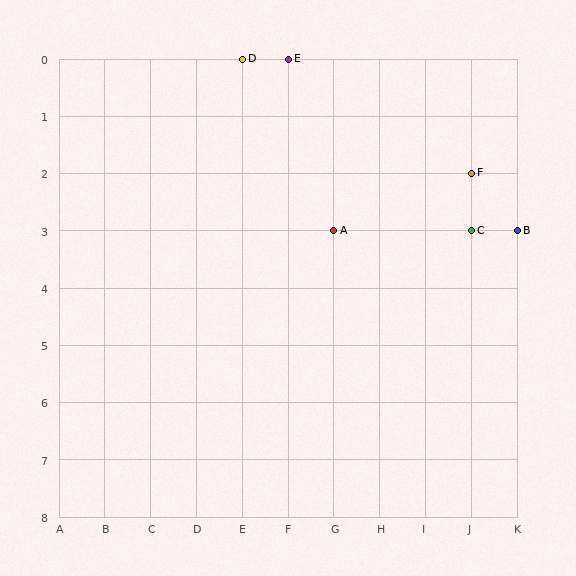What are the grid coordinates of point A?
Point A is at grid coordinates (G, 3).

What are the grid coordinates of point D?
Point D is at grid coordinates (E, 0).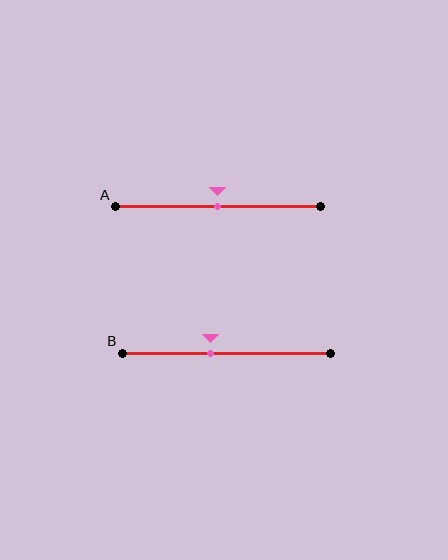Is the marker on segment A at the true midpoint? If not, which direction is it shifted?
Yes, the marker on segment A is at the true midpoint.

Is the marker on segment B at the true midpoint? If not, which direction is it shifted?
No, the marker on segment B is shifted to the left by about 7% of the segment length.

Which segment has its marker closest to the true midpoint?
Segment A has its marker closest to the true midpoint.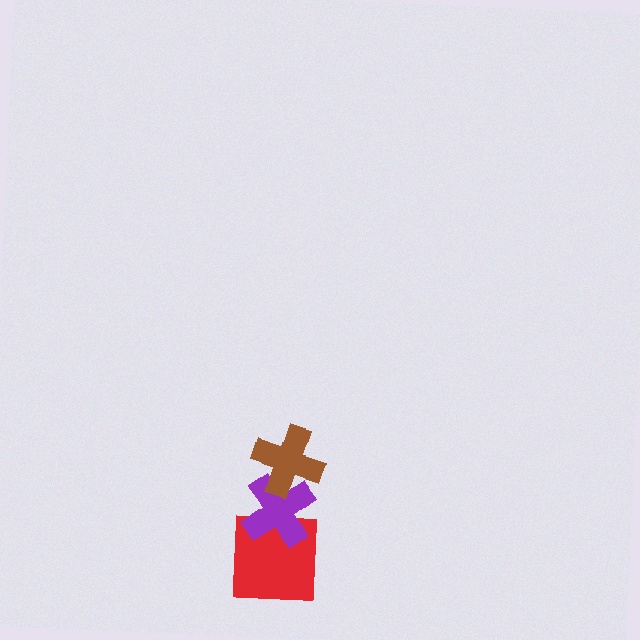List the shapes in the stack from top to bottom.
From top to bottom: the brown cross, the purple cross, the red square.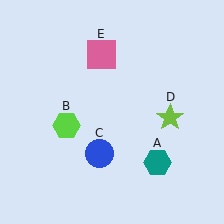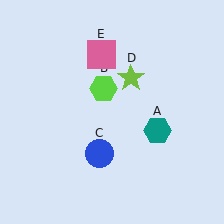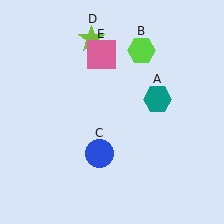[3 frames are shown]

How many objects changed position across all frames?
3 objects changed position: teal hexagon (object A), lime hexagon (object B), lime star (object D).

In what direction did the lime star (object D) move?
The lime star (object D) moved up and to the left.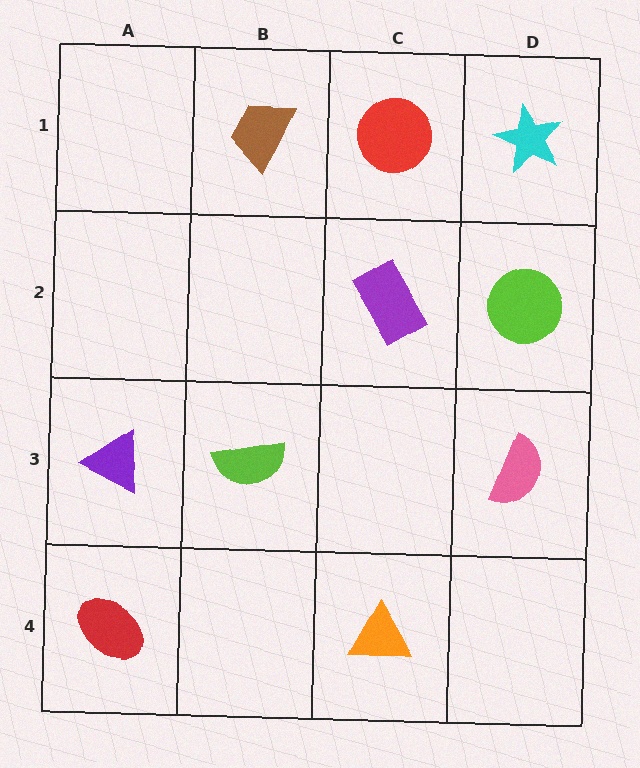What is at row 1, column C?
A red circle.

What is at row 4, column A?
A red ellipse.